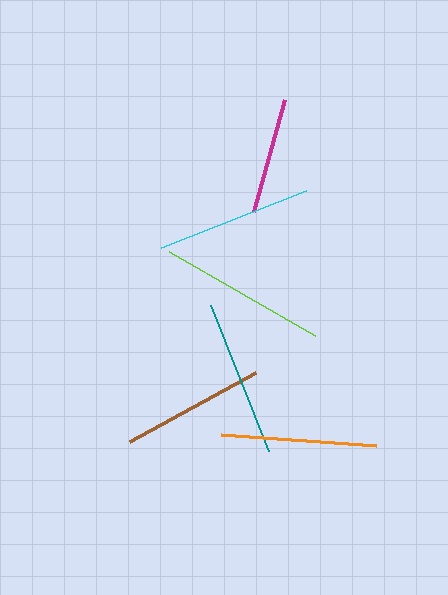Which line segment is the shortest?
The magenta line is the shortest at approximately 117 pixels.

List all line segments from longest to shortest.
From longest to shortest: lime, teal, cyan, orange, brown, magenta.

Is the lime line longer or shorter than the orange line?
The lime line is longer than the orange line.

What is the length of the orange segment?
The orange segment is approximately 156 pixels long.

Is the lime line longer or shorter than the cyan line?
The lime line is longer than the cyan line.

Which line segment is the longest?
The lime line is the longest at approximately 168 pixels.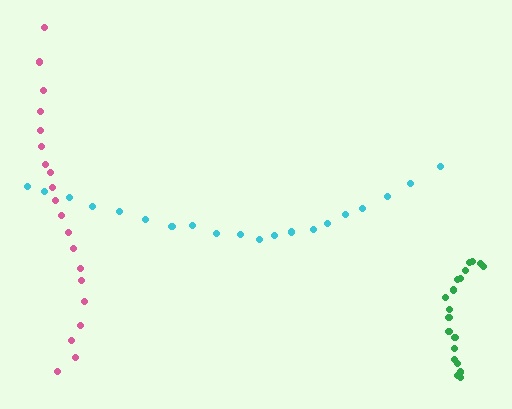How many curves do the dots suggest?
There are 3 distinct paths.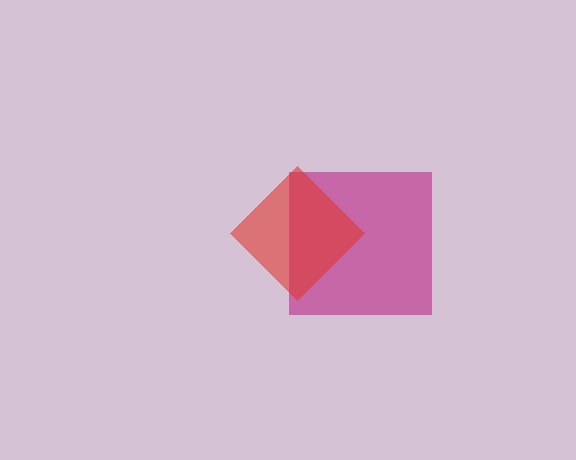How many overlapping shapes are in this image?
There are 2 overlapping shapes in the image.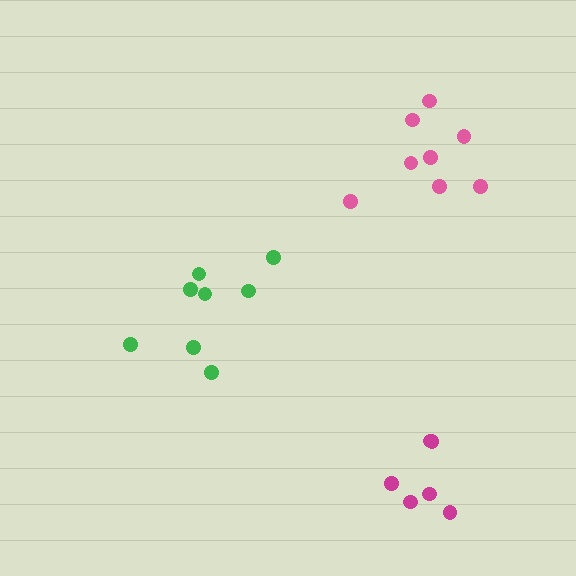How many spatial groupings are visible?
There are 3 spatial groupings.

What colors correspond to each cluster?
The clusters are colored: pink, green, magenta.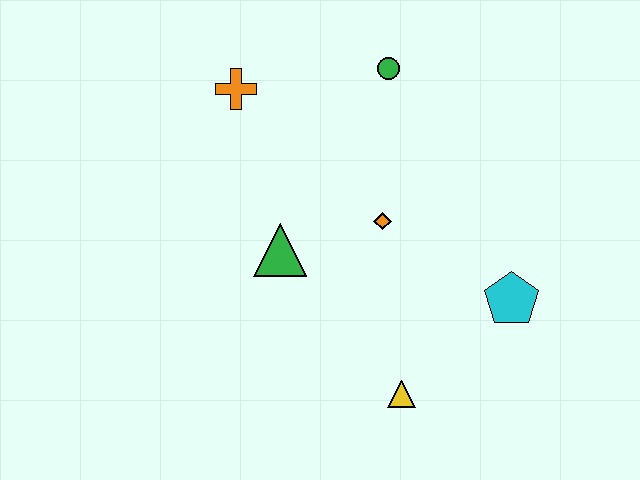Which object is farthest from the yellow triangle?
The orange cross is farthest from the yellow triangle.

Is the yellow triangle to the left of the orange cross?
No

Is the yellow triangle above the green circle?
No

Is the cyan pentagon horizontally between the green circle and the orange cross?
No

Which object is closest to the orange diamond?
The green triangle is closest to the orange diamond.